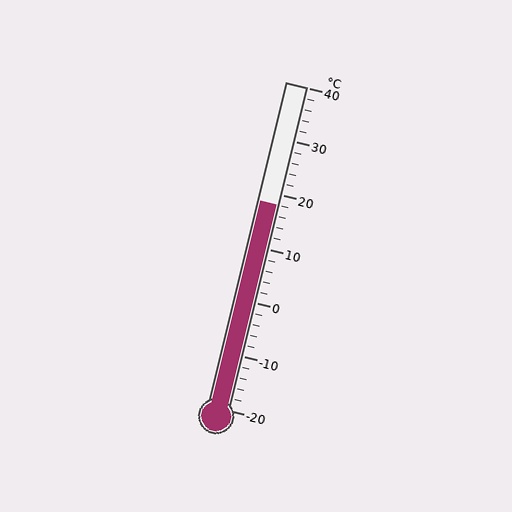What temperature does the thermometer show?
The thermometer shows approximately 18°C.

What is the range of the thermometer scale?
The thermometer scale ranges from -20°C to 40°C.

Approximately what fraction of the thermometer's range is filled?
The thermometer is filled to approximately 65% of its range.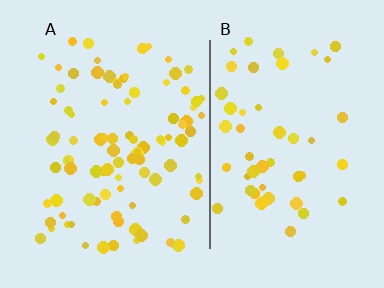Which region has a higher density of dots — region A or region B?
A (the left).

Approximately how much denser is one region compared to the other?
Approximately 1.8× — region A over region B.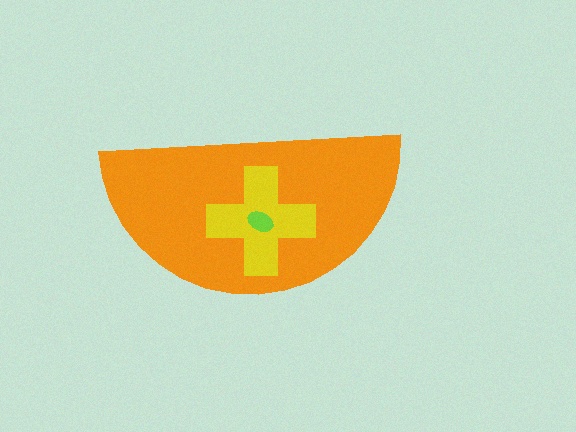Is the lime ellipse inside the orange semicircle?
Yes.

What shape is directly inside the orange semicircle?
The yellow cross.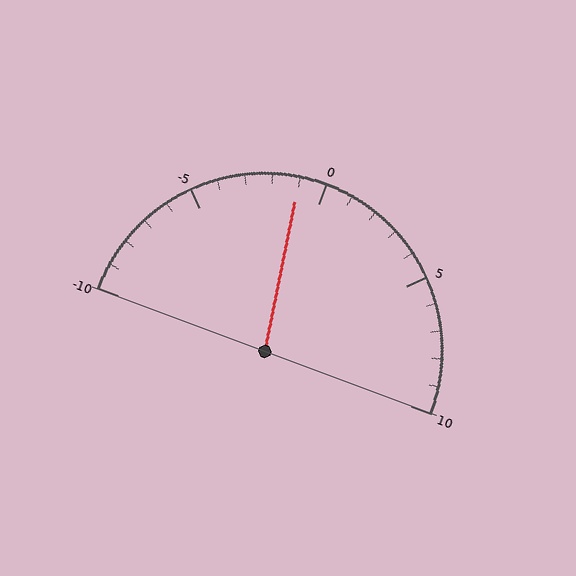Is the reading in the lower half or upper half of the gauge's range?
The reading is in the lower half of the range (-10 to 10).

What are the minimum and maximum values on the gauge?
The gauge ranges from -10 to 10.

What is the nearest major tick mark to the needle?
The nearest major tick mark is 0.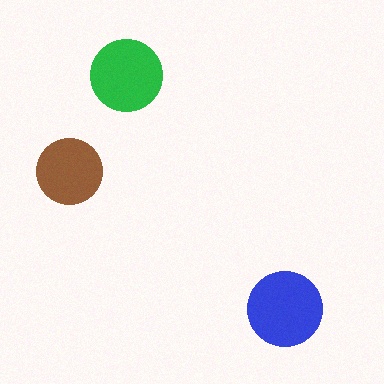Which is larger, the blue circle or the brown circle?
The blue one.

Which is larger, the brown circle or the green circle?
The green one.